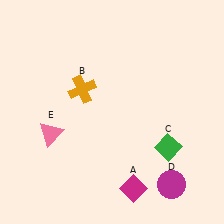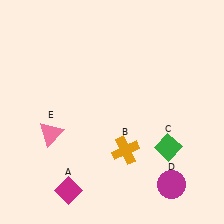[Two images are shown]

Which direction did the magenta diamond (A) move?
The magenta diamond (A) moved left.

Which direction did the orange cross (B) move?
The orange cross (B) moved down.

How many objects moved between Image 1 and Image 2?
2 objects moved between the two images.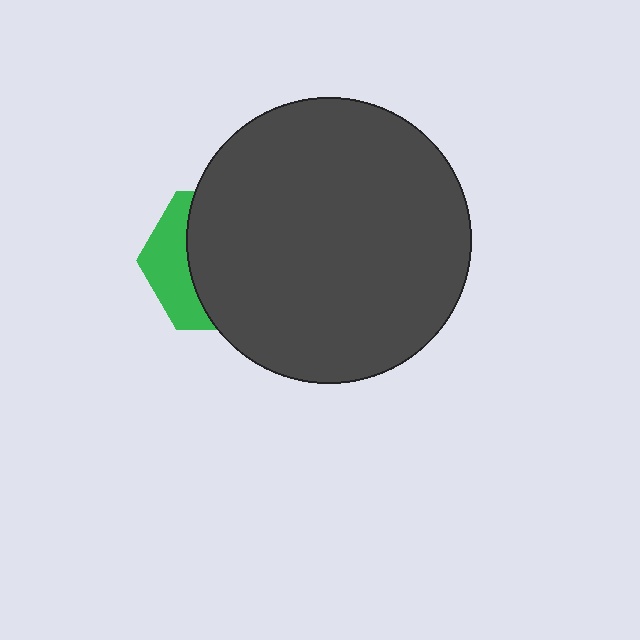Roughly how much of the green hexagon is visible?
A small part of it is visible (roughly 31%).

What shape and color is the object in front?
The object in front is a dark gray circle.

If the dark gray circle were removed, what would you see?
You would see the complete green hexagon.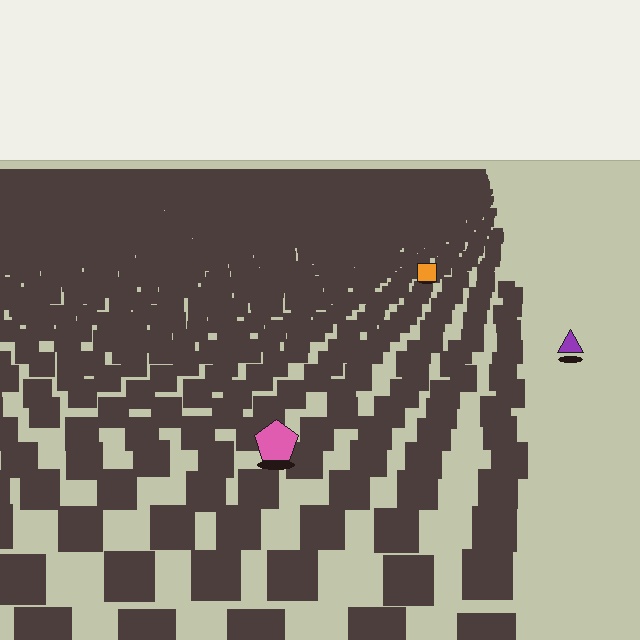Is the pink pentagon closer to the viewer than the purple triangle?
Yes. The pink pentagon is closer — you can tell from the texture gradient: the ground texture is coarser near it.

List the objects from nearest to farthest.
From nearest to farthest: the pink pentagon, the purple triangle, the orange square.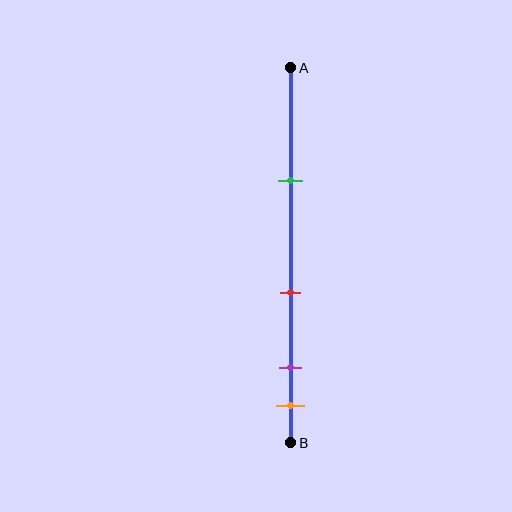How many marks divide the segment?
There are 4 marks dividing the segment.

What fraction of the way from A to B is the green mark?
The green mark is approximately 30% (0.3) of the way from A to B.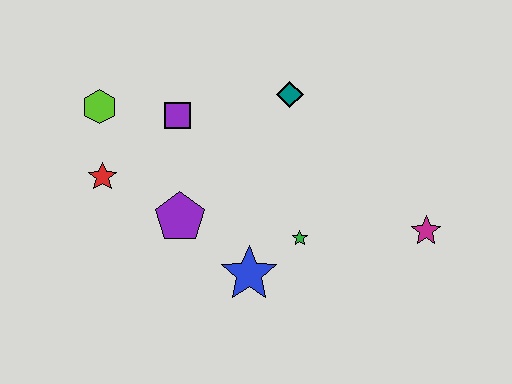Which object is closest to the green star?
The blue star is closest to the green star.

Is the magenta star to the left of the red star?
No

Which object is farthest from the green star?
The lime hexagon is farthest from the green star.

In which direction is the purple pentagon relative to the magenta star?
The purple pentagon is to the left of the magenta star.